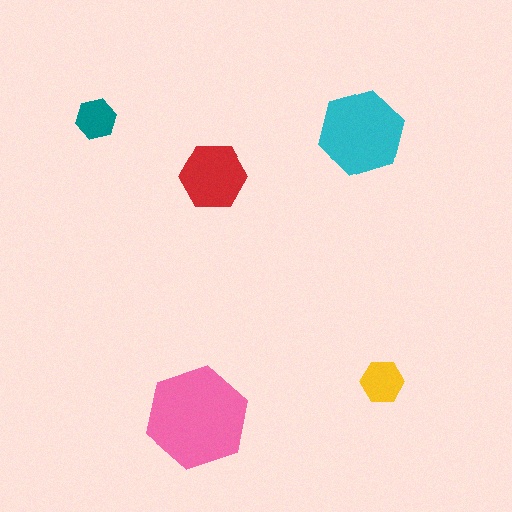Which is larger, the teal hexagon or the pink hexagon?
The pink one.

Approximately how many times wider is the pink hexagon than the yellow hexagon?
About 2.5 times wider.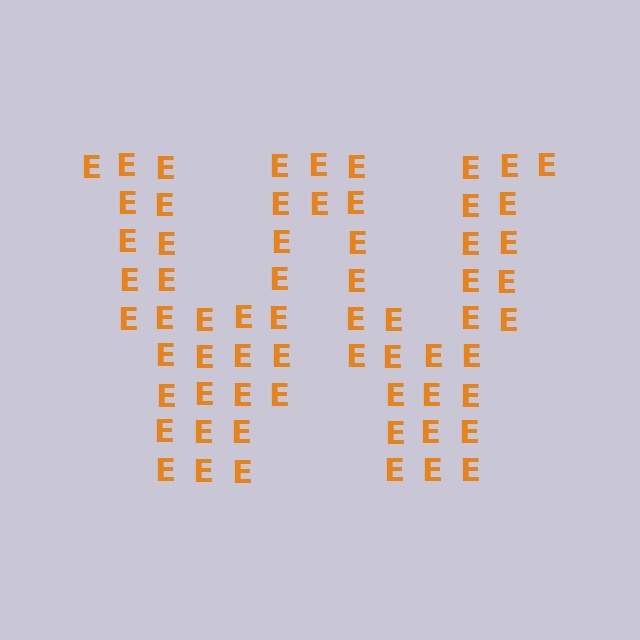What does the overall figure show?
The overall figure shows the letter W.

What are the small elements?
The small elements are letter E's.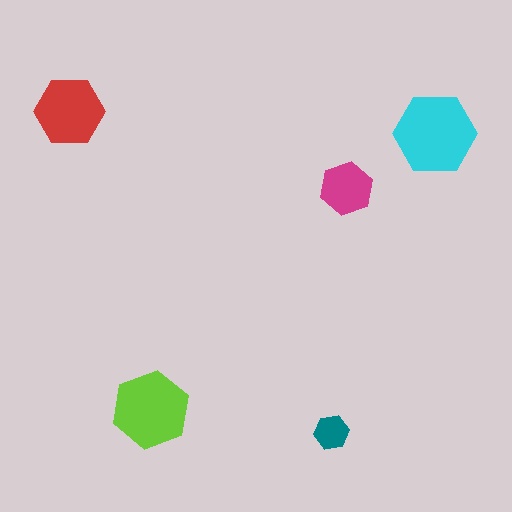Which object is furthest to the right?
The cyan hexagon is rightmost.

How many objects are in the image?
There are 5 objects in the image.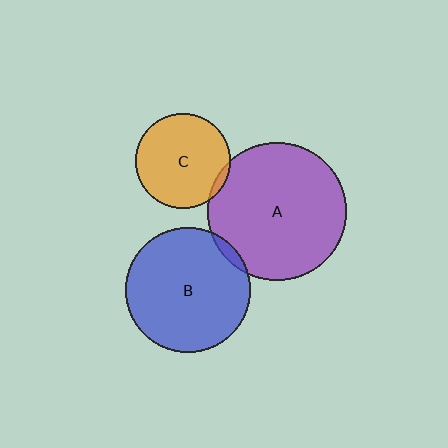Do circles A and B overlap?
Yes.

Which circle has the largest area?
Circle A (purple).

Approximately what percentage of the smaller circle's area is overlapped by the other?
Approximately 5%.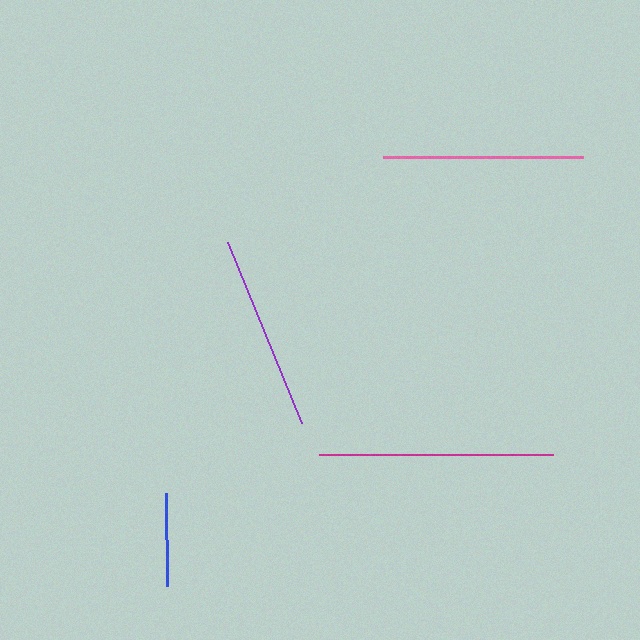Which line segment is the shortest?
The blue line is the shortest at approximately 93 pixels.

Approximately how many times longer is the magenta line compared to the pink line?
The magenta line is approximately 1.2 times the length of the pink line.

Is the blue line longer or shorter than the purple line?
The purple line is longer than the blue line.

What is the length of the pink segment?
The pink segment is approximately 199 pixels long.